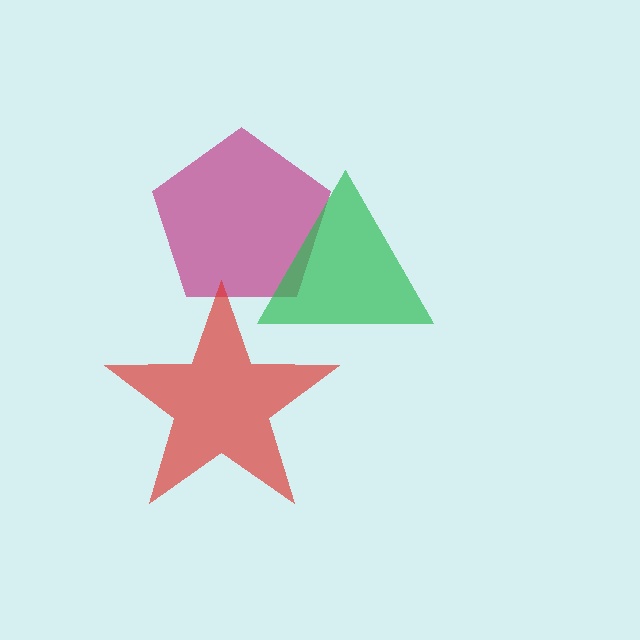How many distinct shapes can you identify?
There are 3 distinct shapes: a magenta pentagon, a green triangle, a red star.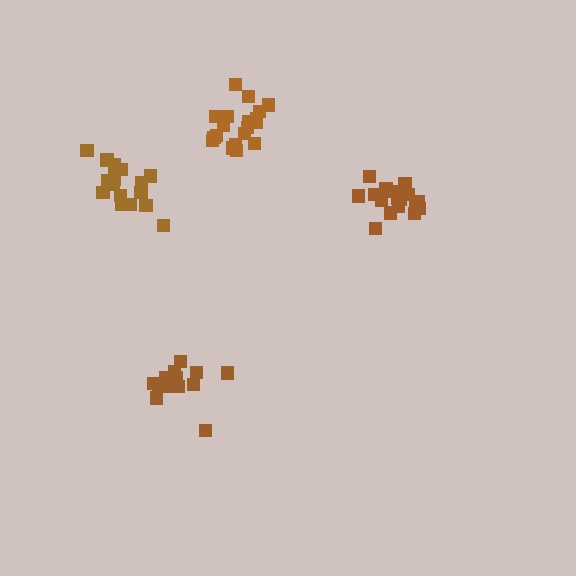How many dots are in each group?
Group 1: 18 dots, Group 2: 20 dots, Group 3: 17 dots, Group 4: 15 dots (70 total).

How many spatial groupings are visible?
There are 4 spatial groupings.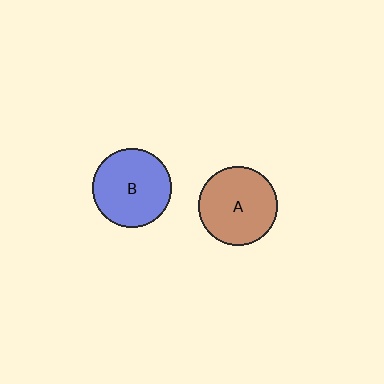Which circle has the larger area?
Circle B (blue).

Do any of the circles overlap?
No, none of the circles overlap.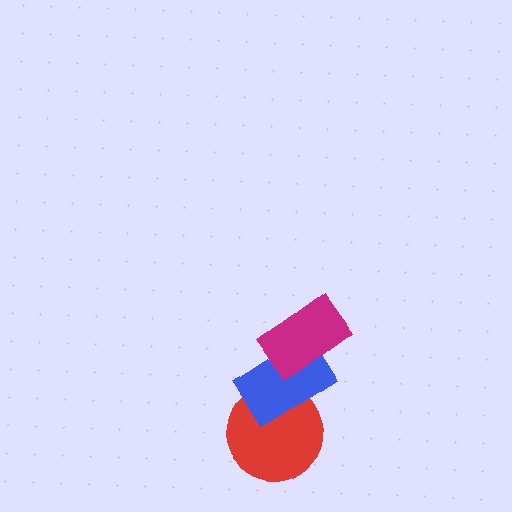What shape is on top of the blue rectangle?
The magenta rectangle is on top of the blue rectangle.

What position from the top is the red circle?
The red circle is 3rd from the top.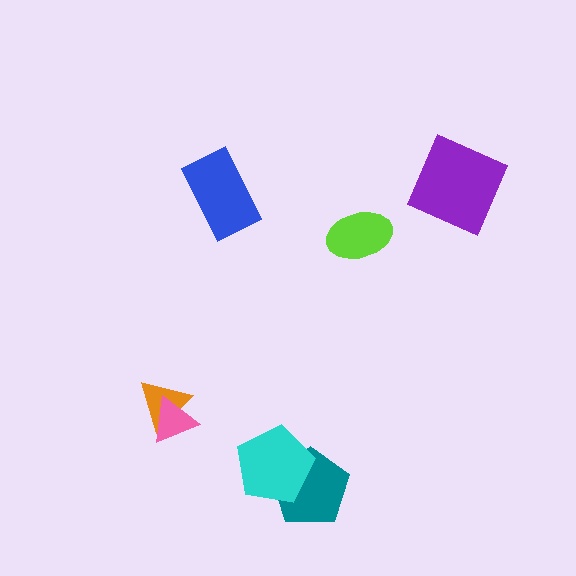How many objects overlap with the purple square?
0 objects overlap with the purple square.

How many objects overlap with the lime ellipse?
0 objects overlap with the lime ellipse.